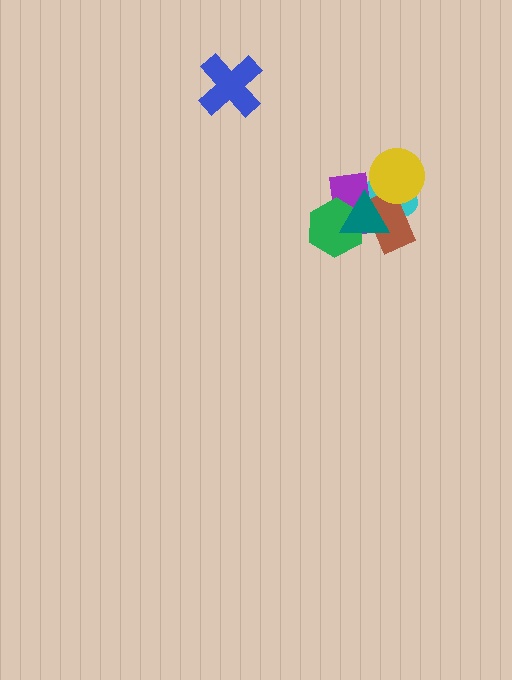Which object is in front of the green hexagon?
The teal triangle is in front of the green hexagon.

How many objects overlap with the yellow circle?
2 objects overlap with the yellow circle.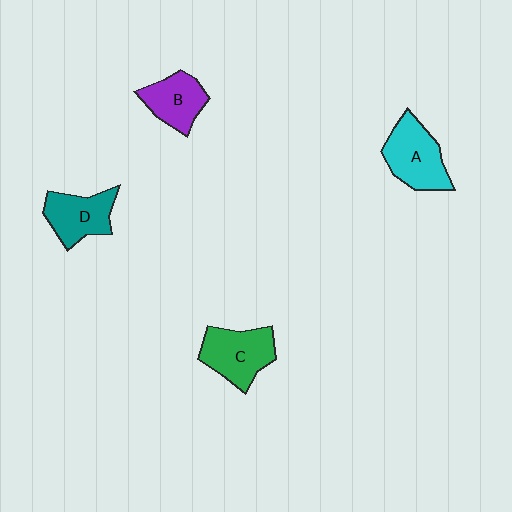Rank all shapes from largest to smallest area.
From largest to smallest: A (cyan), C (green), D (teal), B (purple).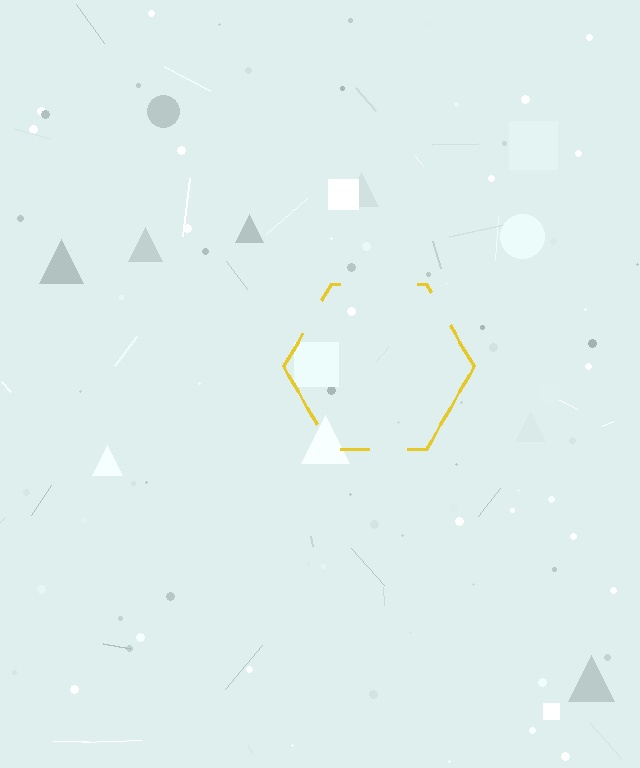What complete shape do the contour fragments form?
The contour fragments form a hexagon.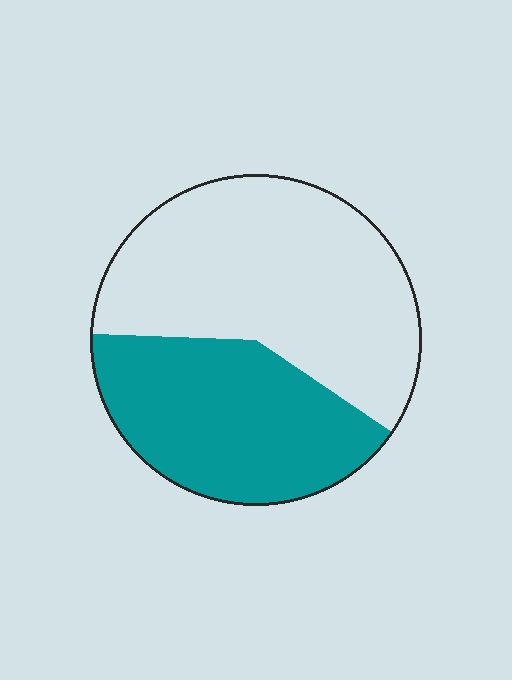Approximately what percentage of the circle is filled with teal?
Approximately 40%.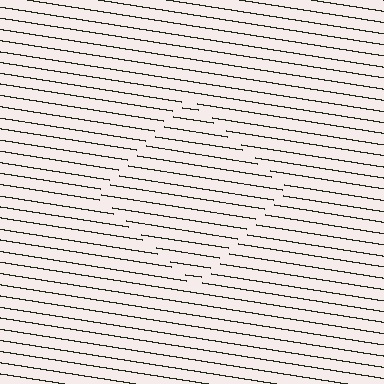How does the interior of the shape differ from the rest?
The interior of the shape contains the same grating, shifted by half a period — the contour is defined by the phase discontinuity where line-ends from the inner and outer gratings abut.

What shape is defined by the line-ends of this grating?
An illusory square. The interior of the shape contains the same grating, shifted by half a period — the contour is defined by the phase discontinuity where line-ends from the inner and outer gratings abut.